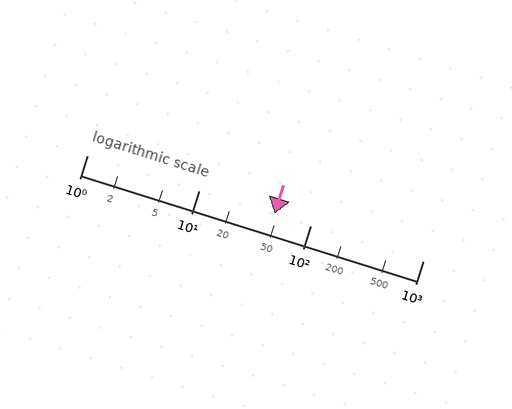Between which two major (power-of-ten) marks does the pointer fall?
The pointer is between 10 and 100.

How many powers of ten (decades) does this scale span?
The scale spans 3 decades, from 1 to 1000.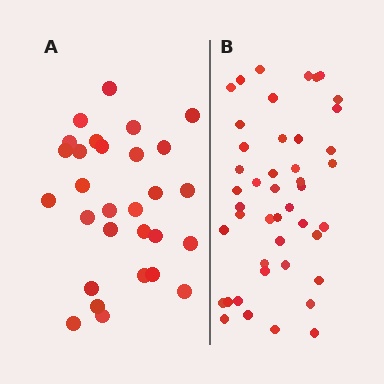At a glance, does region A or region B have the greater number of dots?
Region B (the right region) has more dots.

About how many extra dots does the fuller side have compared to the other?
Region B has approximately 15 more dots than region A.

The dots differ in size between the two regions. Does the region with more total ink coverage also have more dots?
No. Region A has more total ink coverage because its dots are larger, but region B actually contains more individual dots. Total area can be misleading — the number of items is what matters here.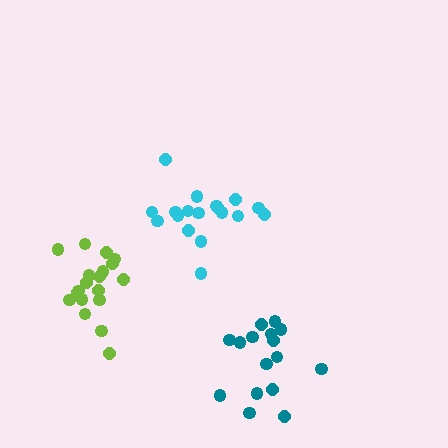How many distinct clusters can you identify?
There are 3 distinct clusters.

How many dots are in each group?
Group 1: 18 dots, Group 2: 19 dots, Group 3: 16 dots (53 total).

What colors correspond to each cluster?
The clusters are colored: cyan, lime, teal.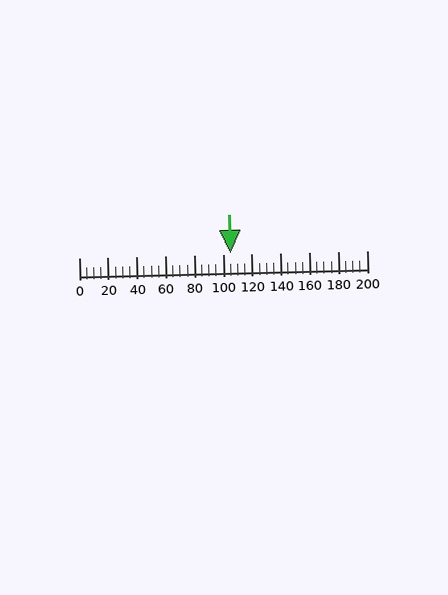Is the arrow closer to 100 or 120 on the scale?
The arrow is closer to 100.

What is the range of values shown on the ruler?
The ruler shows values from 0 to 200.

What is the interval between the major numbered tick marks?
The major tick marks are spaced 20 units apart.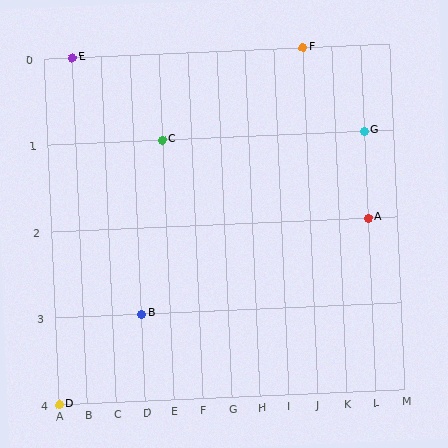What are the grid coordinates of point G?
Point G is at grid coordinates (L, 1).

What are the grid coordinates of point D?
Point D is at grid coordinates (A, 4).